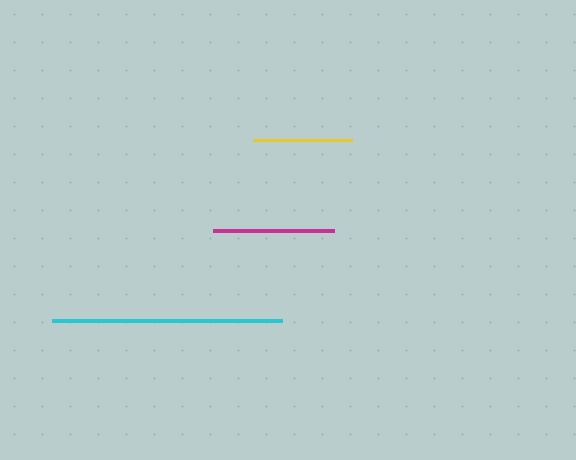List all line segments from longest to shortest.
From longest to shortest: cyan, magenta, yellow.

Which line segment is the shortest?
The yellow line is the shortest at approximately 99 pixels.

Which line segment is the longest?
The cyan line is the longest at approximately 230 pixels.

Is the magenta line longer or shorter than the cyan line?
The cyan line is longer than the magenta line.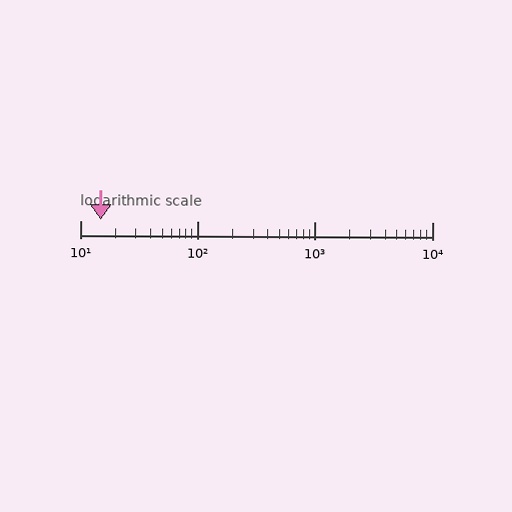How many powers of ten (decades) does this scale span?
The scale spans 3 decades, from 10 to 10000.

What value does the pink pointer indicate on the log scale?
The pointer indicates approximately 15.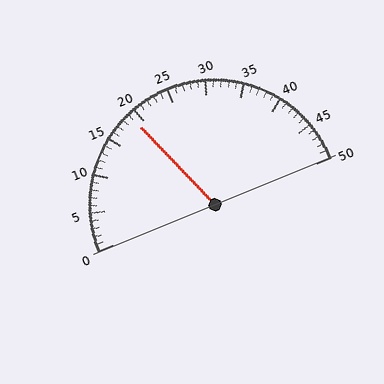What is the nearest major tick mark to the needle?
The nearest major tick mark is 20.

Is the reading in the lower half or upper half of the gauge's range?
The reading is in the lower half of the range (0 to 50).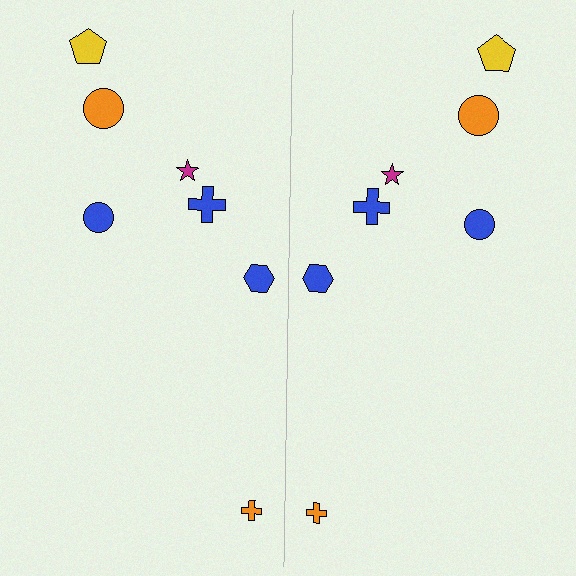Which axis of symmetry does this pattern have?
The pattern has a vertical axis of symmetry running through the center of the image.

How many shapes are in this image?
There are 14 shapes in this image.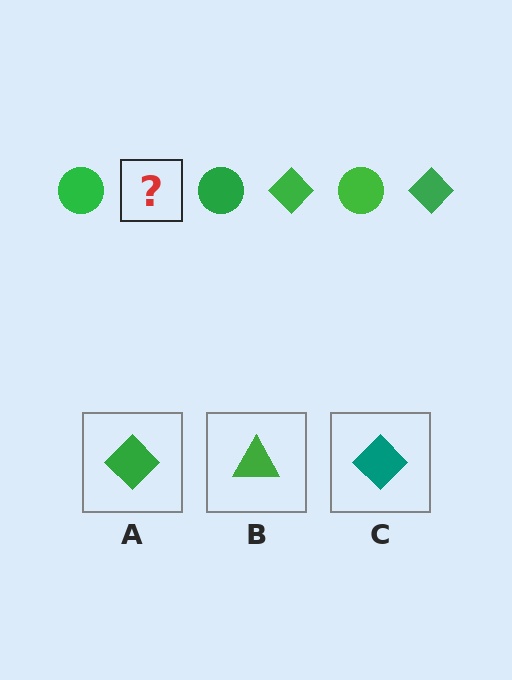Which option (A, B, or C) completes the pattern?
A.